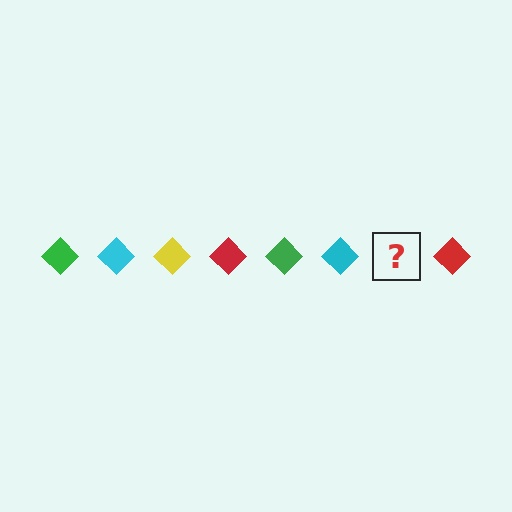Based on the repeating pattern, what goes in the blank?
The blank should be a yellow diamond.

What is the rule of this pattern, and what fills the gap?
The rule is that the pattern cycles through green, cyan, yellow, red diamonds. The gap should be filled with a yellow diamond.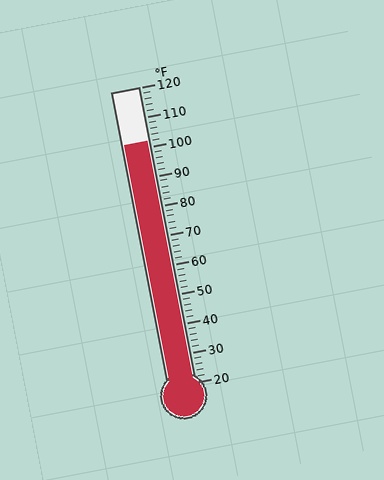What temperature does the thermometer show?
The thermometer shows approximately 102°F.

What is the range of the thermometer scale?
The thermometer scale ranges from 20°F to 120°F.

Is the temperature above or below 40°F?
The temperature is above 40°F.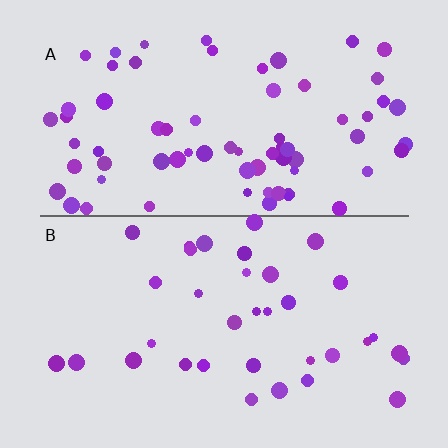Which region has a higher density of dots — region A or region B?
A (the top).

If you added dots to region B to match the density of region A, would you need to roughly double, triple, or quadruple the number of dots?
Approximately double.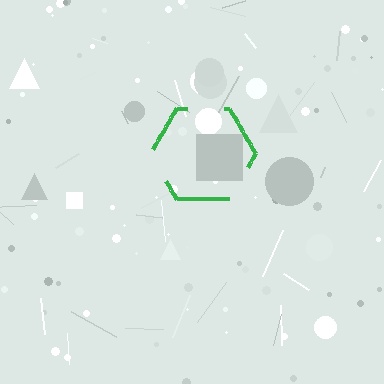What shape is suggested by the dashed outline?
The dashed outline suggests a hexagon.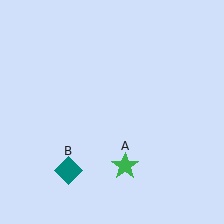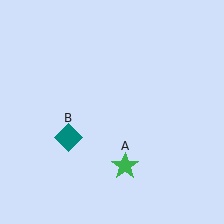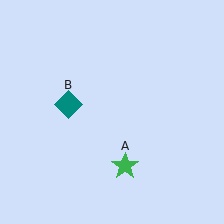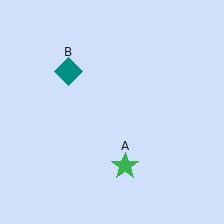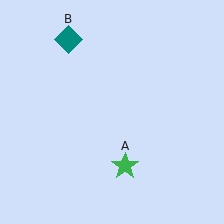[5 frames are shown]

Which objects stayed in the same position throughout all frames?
Green star (object A) remained stationary.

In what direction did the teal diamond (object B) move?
The teal diamond (object B) moved up.